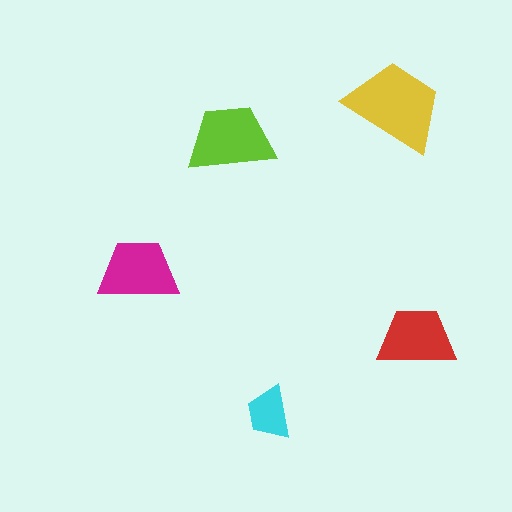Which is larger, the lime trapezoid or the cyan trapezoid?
The lime one.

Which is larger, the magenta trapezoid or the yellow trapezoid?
The yellow one.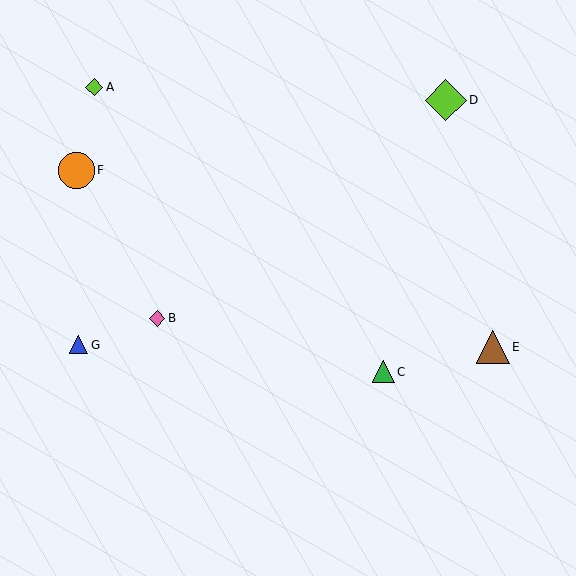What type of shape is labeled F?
Shape F is an orange circle.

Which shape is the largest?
The lime diamond (labeled D) is the largest.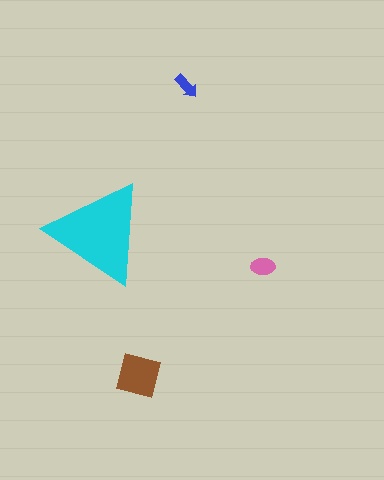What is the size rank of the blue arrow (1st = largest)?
4th.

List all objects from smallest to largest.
The blue arrow, the pink ellipse, the brown square, the cyan triangle.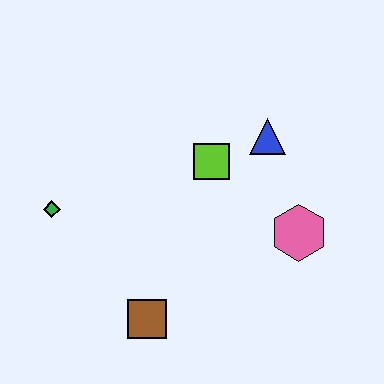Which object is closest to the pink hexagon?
The blue triangle is closest to the pink hexagon.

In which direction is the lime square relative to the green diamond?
The lime square is to the right of the green diamond.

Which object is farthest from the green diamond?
The pink hexagon is farthest from the green diamond.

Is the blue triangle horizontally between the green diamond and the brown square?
No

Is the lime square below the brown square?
No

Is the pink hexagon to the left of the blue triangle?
No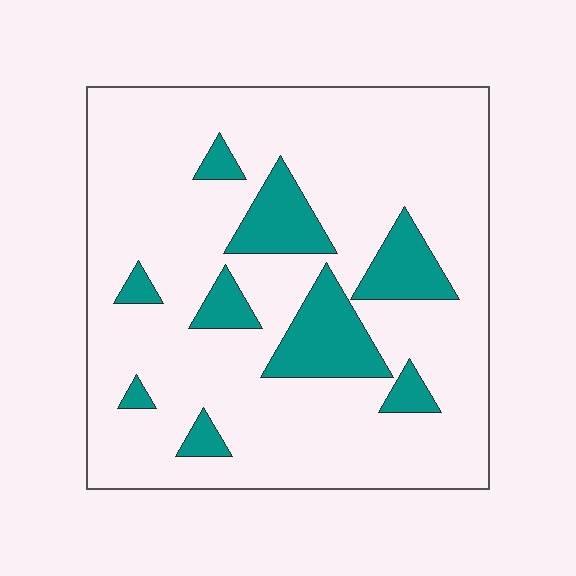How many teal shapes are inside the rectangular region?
9.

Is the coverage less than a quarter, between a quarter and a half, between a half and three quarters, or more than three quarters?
Less than a quarter.